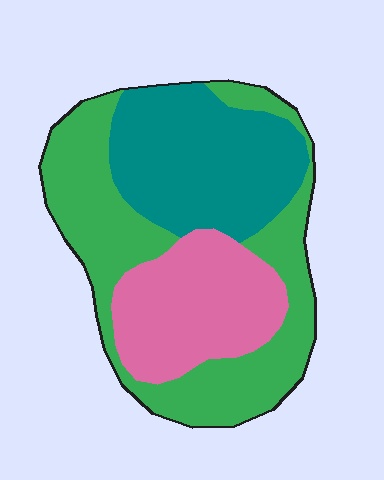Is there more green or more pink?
Green.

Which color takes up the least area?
Pink, at roughly 25%.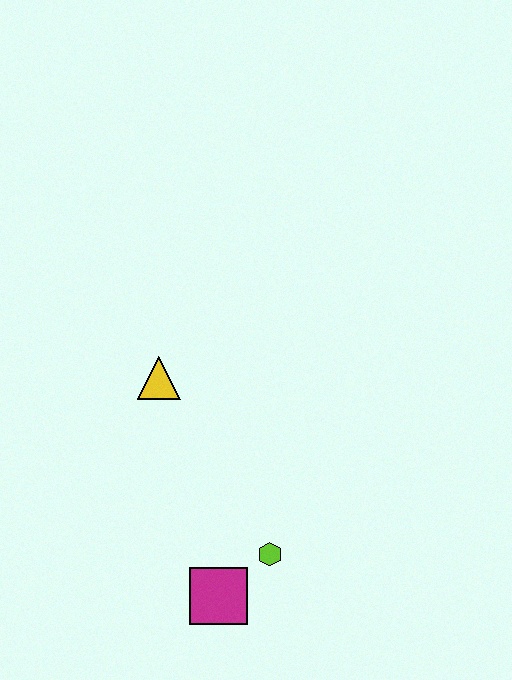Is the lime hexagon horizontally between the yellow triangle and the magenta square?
No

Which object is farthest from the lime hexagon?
The yellow triangle is farthest from the lime hexagon.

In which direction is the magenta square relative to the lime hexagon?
The magenta square is to the left of the lime hexagon.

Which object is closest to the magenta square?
The lime hexagon is closest to the magenta square.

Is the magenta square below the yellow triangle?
Yes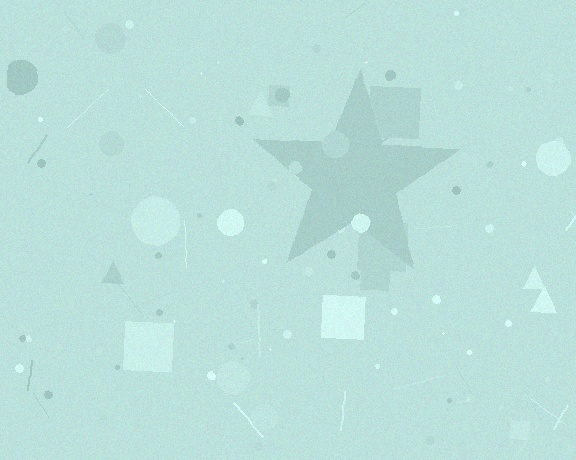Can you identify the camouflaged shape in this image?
The camouflaged shape is a star.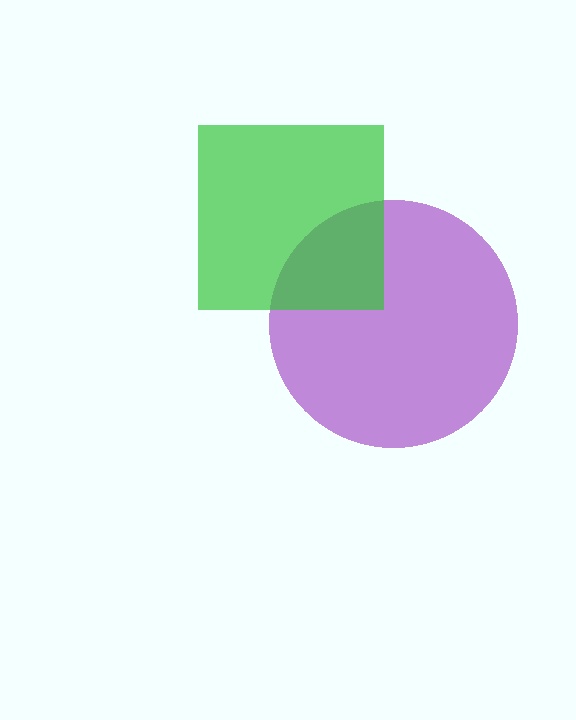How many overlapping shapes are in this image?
There are 2 overlapping shapes in the image.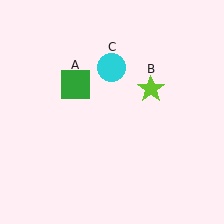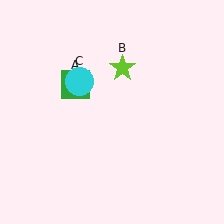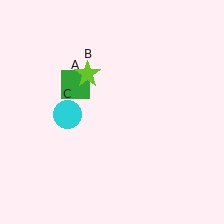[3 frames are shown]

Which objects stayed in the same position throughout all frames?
Green square (object A) remained stationary.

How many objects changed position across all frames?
2 objects changed position: lime star (object B), cyan circle (object C).